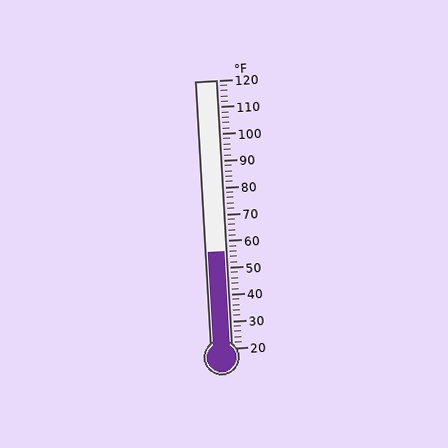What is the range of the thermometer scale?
The thermometer scale ranges from 20°F to 120°F.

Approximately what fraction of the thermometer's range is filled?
The thermometer is filled to approximately 35% of its range.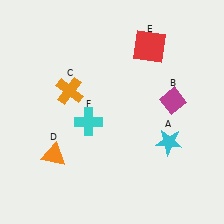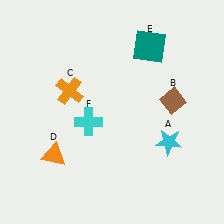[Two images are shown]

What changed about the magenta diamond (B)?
In Image 1, B is magenta. In Image 2, it changed to brown.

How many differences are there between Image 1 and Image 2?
There are 2 differences between the two images.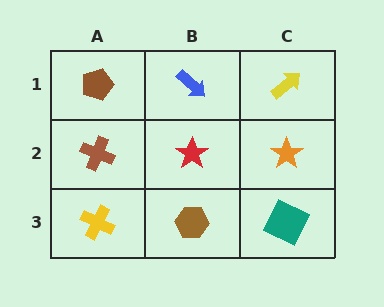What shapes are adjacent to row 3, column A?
A brown cross (row 2, column A), a brown hexagon (row 3, column B).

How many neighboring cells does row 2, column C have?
3.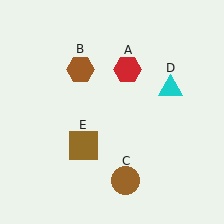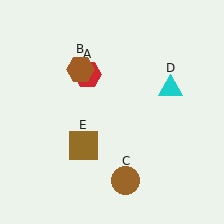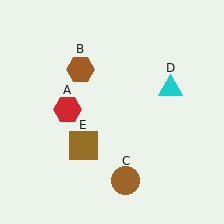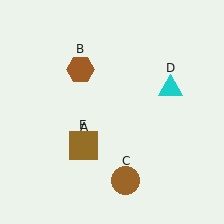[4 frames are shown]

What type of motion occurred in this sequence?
The red hexagon (object A) rotated counterclockwise around the center of the scene.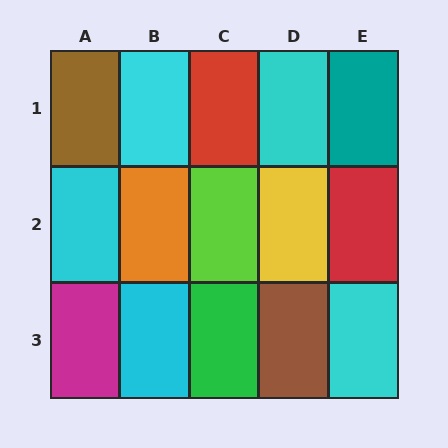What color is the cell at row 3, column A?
Magenta.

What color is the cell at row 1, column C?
Red.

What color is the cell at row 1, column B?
Cyan.